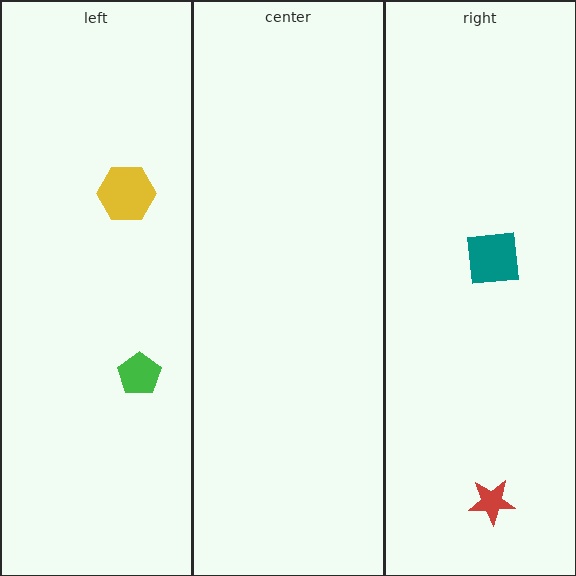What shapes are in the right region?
The teal square, the red star.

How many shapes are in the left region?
2.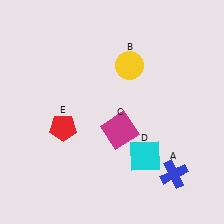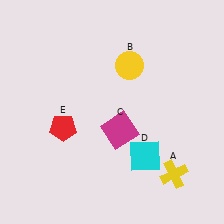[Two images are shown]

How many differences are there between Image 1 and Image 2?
There is 1 difference between the two images.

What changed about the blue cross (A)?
In Image 1, A is blue. In Image 2, it changed to yellow.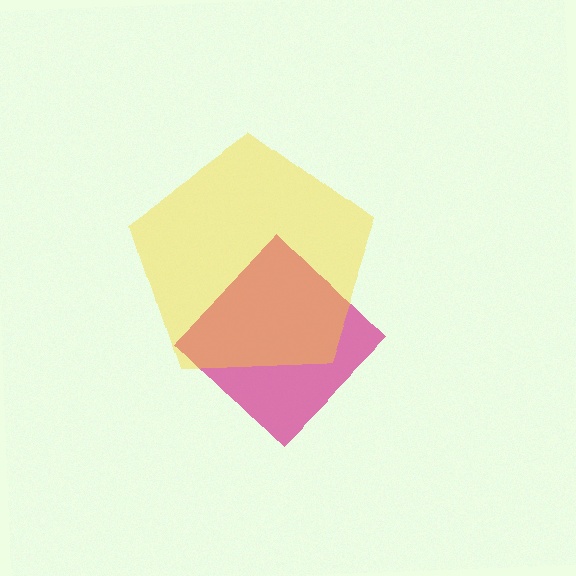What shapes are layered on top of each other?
The layered shapes are: a magenta diamond, a yellow pentagon.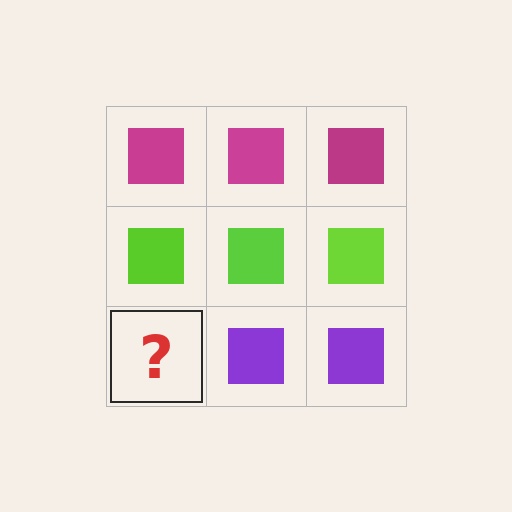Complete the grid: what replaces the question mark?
The question mark should be replaced with a purple square.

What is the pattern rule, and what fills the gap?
The rule is that each row has a consistent color. The gap should be filled with a purple square.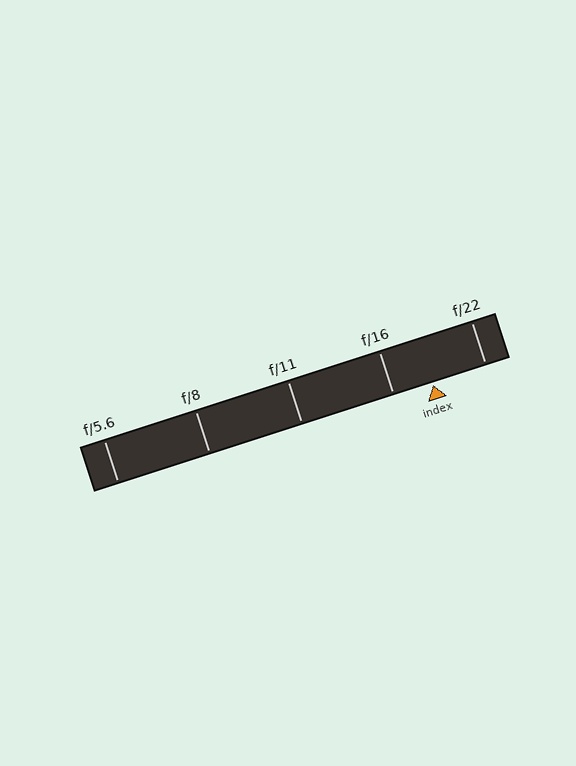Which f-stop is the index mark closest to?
The index mark is closest to f/16.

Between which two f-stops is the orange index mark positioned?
The index mark is between f/16 and f/22.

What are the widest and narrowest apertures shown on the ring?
The widest aperture shown is f/5.6 and the narrowest is f/22.